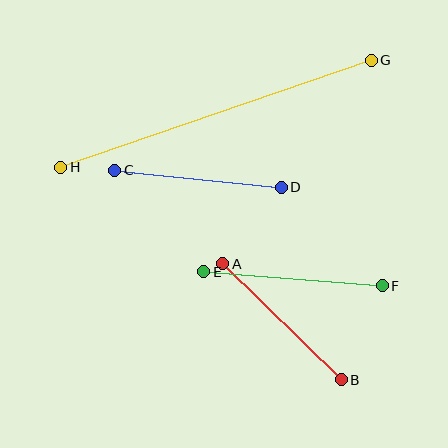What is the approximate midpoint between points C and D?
The midpoint is at approximately (198, 179) pixels.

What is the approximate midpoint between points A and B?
The midpoint is at approximately (282, 322) pixels.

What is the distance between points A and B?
The distance is approximately 166 pixels.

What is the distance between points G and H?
The distance is approximately 328 pixels.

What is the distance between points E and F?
The distance is approximately 179 pixels.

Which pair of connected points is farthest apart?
Points G and H are farthest apart.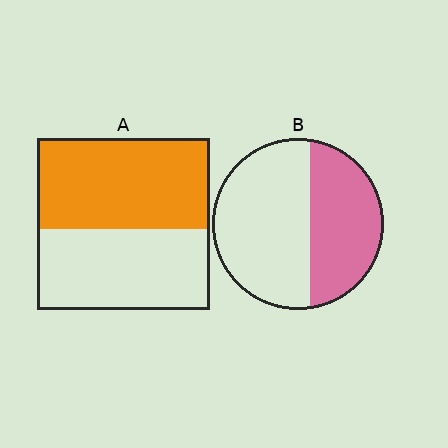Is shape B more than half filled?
No.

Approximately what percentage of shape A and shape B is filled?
A is approximately 55% and B is approximately 40%.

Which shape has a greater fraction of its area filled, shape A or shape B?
Shape A.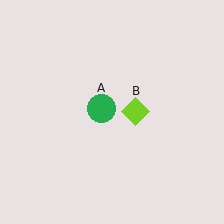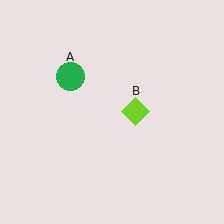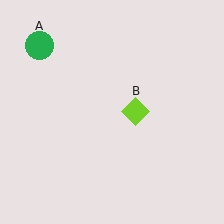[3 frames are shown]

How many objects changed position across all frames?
1 object changed position: green circle (object A).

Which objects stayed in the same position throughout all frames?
Lime diamond (object B) remained stationary.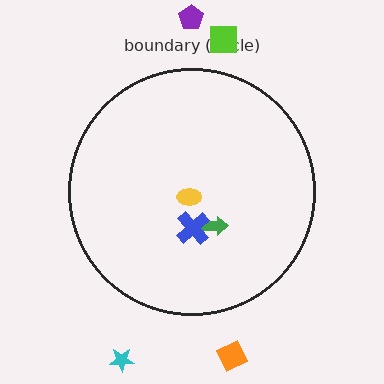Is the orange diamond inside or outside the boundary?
Outside.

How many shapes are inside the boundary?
3 inside, 4 outside.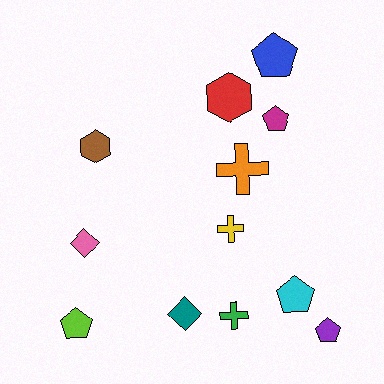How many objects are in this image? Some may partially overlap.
There are 12 objects.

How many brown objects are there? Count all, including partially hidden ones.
There is 1 brown object.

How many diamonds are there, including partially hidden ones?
There are 2 diamonds.